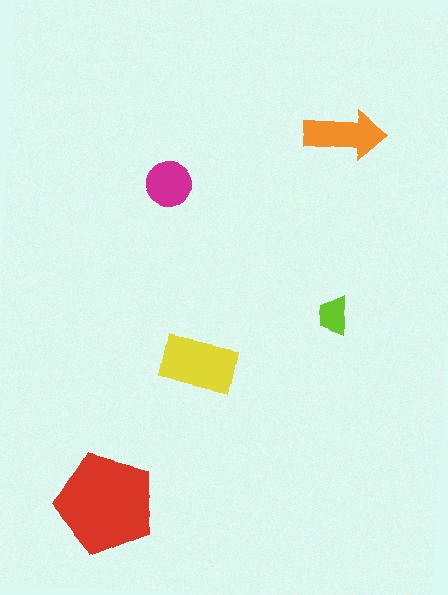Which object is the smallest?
The lime trapezoid.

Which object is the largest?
The red pentagon.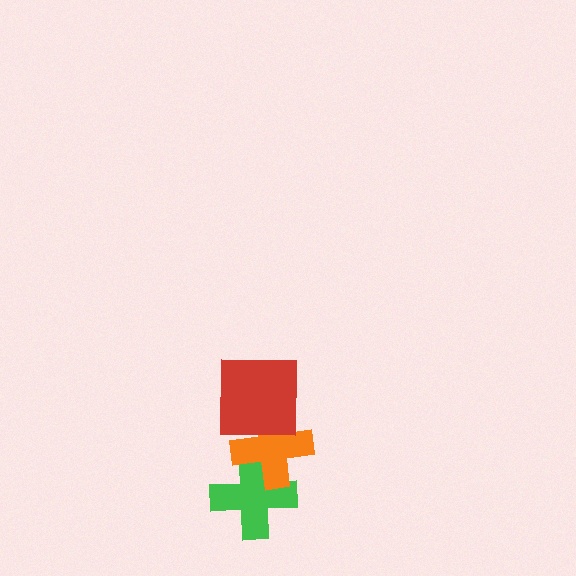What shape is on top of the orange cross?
The red square is on top of the orange cross.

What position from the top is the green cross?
The green cross is 3rd from the top.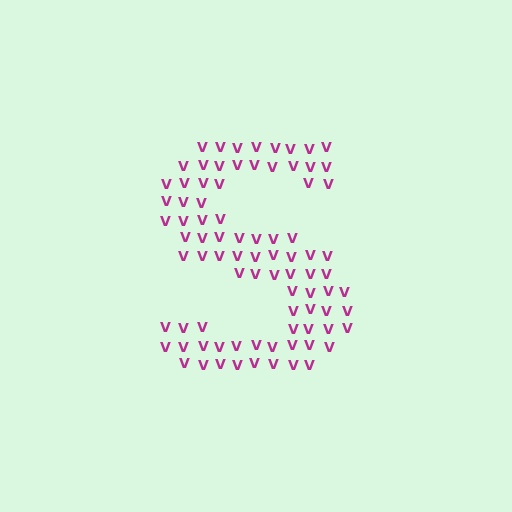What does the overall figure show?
The overall figure shows the letter S.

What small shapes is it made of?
It is made of small letter V's.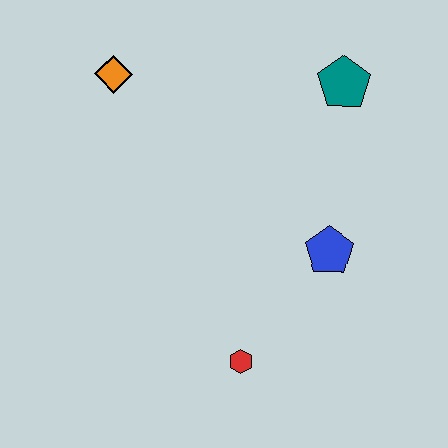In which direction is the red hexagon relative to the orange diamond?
The red hexagon is below the orange diamond.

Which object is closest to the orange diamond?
The teal pentagon is closest to the orange diamond.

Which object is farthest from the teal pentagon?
The red hexagon is farthest from the teal pentagon.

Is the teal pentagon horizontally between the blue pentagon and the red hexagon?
No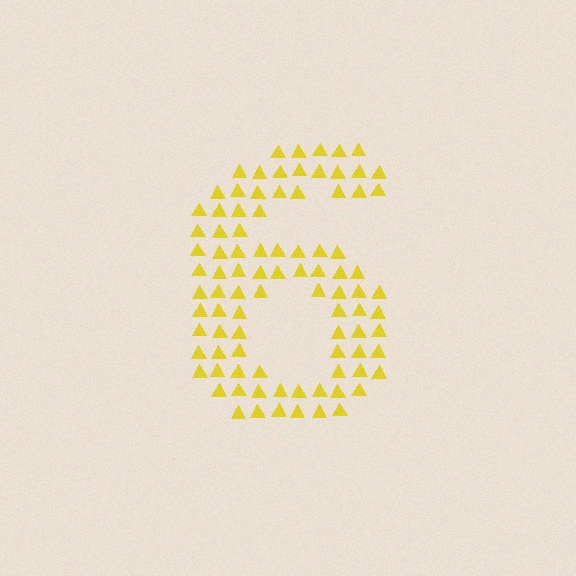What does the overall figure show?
The overall figure shows the digit 6.